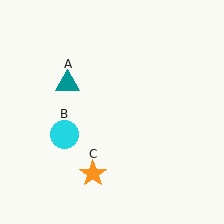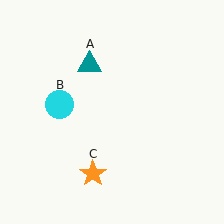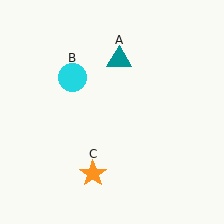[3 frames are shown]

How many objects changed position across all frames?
2 objects changed position: teal triangle (object A), cyan circle (object B).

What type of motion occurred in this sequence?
The teal triangle (object A), cyan circle (object B) rotated clockwise around the center of the scene.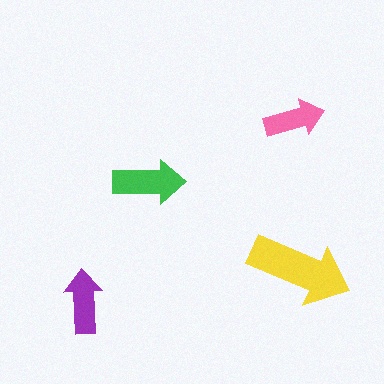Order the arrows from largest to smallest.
the yellow one, the green one, the purple one, the pink one.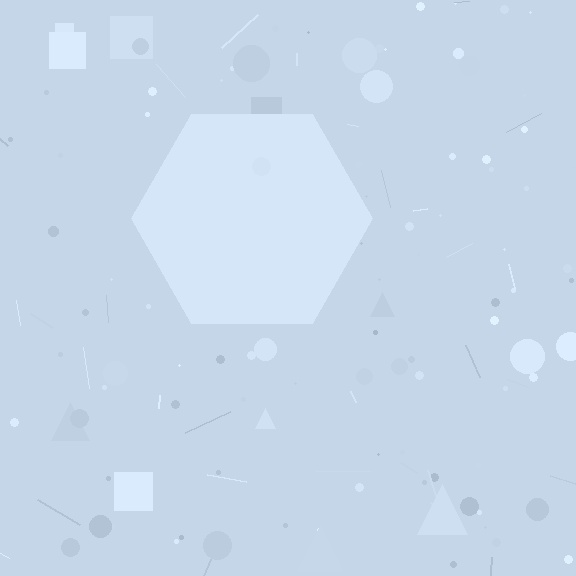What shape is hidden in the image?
A hexagon is hidden in the image.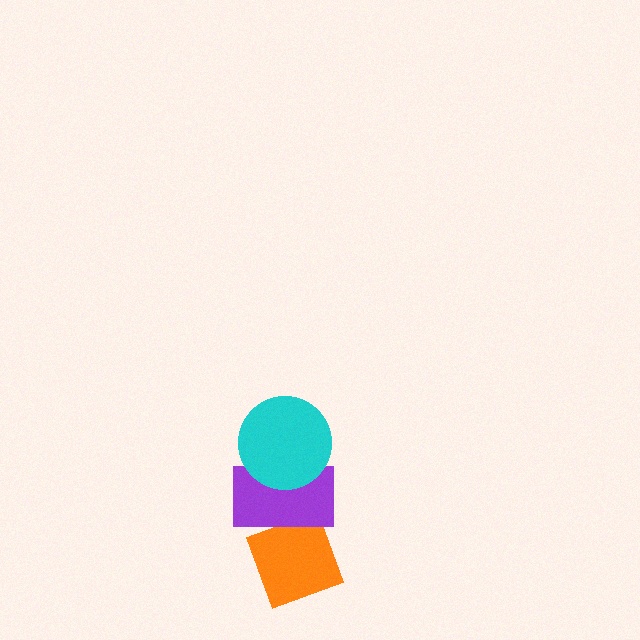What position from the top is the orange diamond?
The orange diamond is 3rd from the top.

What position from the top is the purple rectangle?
The purple rectangle is 2nd from the top.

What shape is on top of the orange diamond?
The purple rectangle is on top of the orange diamond.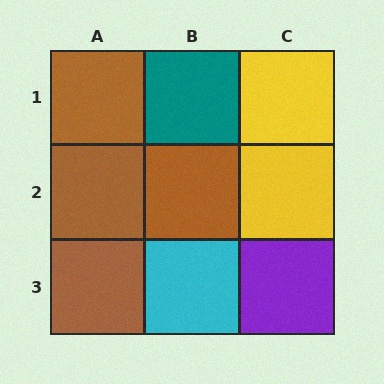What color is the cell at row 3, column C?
Purple.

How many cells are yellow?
2 cells are yellow.